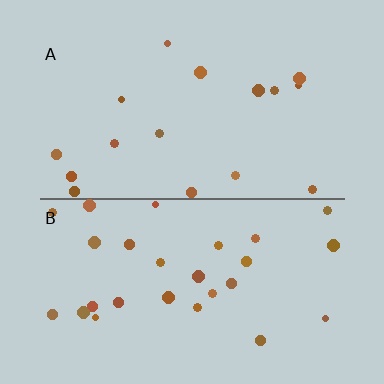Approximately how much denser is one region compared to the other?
Approximately 1.7× — region B over region A.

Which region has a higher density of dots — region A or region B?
B (the bottom).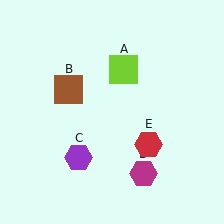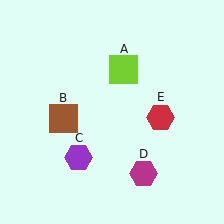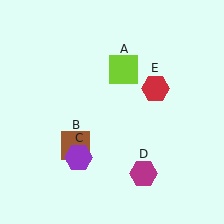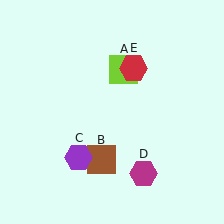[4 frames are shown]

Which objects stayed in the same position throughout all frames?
Lime square (object A) and purple hexagon (object C) and magenta hexagon (object D) remained stationary.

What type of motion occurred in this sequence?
The brown square (object B), red hexagon (object E) rotated counterclockwise around the center of the scene.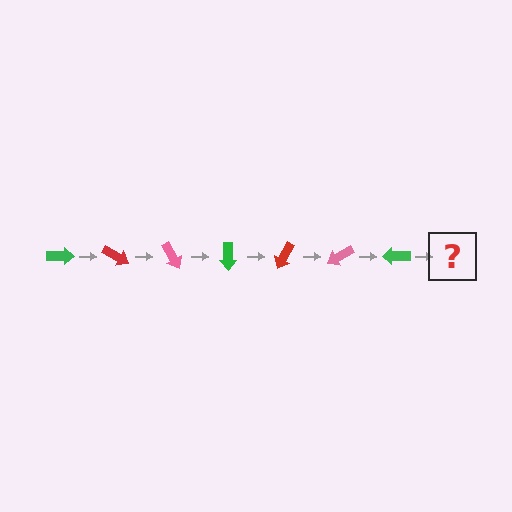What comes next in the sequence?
The next element should be a red arrow, rotated 210 degrees from the start.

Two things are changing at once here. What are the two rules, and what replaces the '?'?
The two rules are that it rotates 30 degrees each step and the color cycles through green, red, and pink. The '?' should be a red arrow, rotated 210 degrees from the start.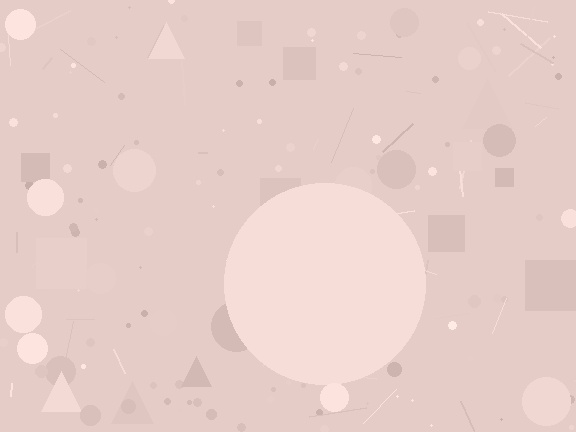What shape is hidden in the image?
A circle is hidden in the image.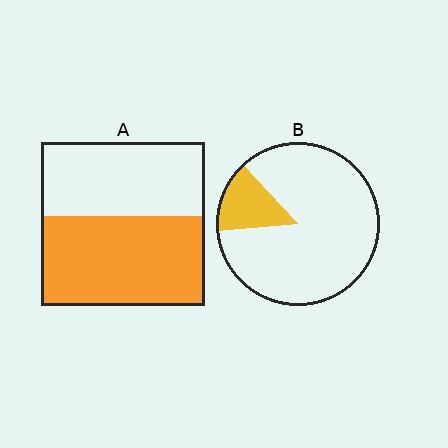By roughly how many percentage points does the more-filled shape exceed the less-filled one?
By roughly 40 percentage points (A over B).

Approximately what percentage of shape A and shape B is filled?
A is approximately 55% and B is approximately 15%.